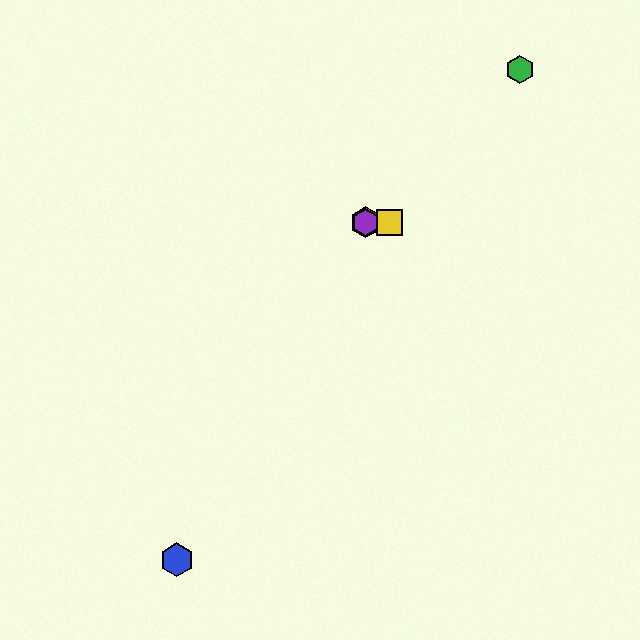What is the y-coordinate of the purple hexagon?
The purple hexagon is at y≈222.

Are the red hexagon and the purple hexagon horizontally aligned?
Yes, both are at y≈222.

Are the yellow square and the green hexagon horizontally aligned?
No, the yellow square is at y≈222 and the green hexagon is at y≈70.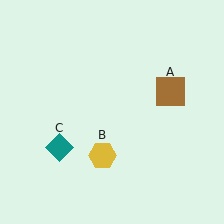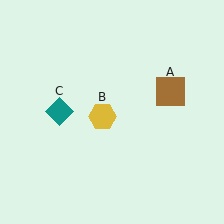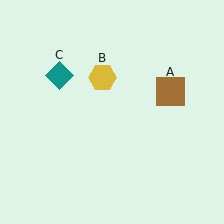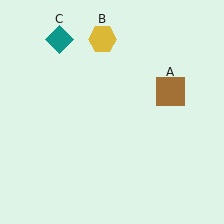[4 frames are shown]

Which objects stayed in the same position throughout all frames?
Brown square (object A) remained stationary.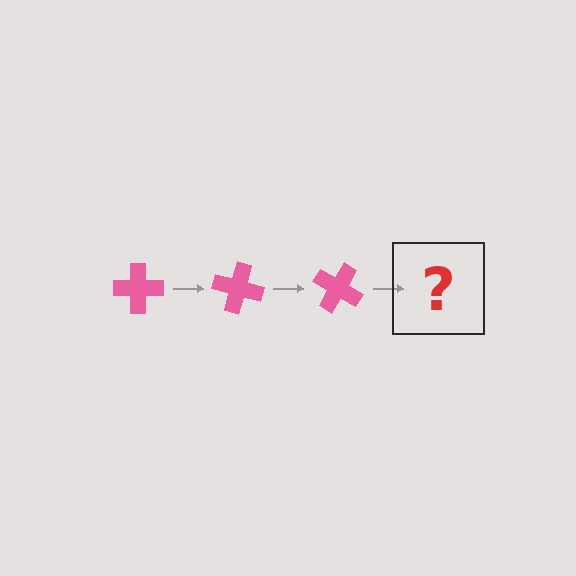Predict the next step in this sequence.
The next step is a pink cross rotated 45 degrees.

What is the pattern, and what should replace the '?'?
The pattern is that the cross rotates 15 degrees each step. The '?' should be a pink cross rotated 45 degrees.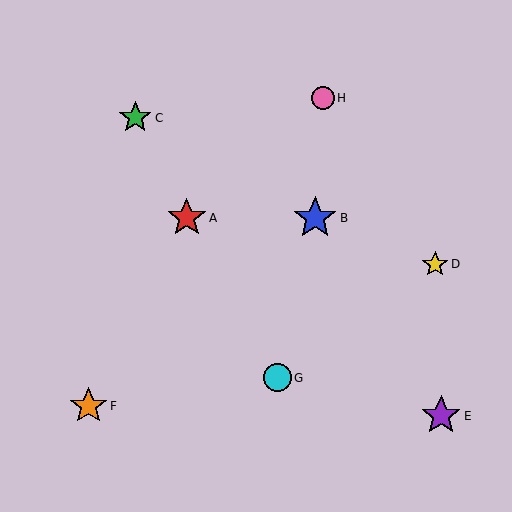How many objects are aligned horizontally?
2 objects (A, B) are aligned horizontally.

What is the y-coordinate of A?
Object A is at y≈218.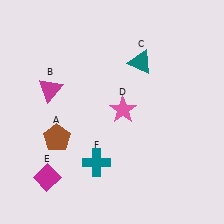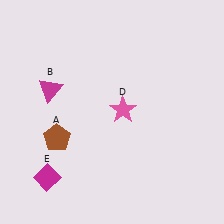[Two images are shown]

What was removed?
The teal cross (F), the teal triangle (C) were removed in Image 2.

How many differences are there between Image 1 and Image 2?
There are 2 differences between the two images.